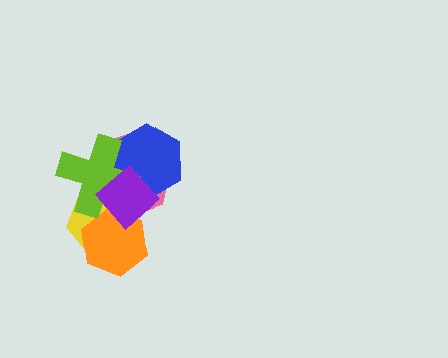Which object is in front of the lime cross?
The purple diamond is in front of the lime cross.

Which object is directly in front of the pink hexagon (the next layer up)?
The blue hexagon is directly in front of the pink hexagon.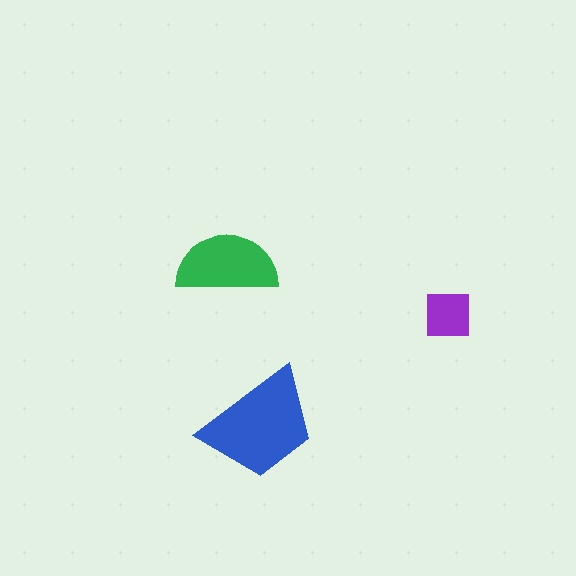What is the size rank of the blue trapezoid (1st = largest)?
1st.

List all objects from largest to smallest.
The blue trapezoid, the green semicircle, the purple square.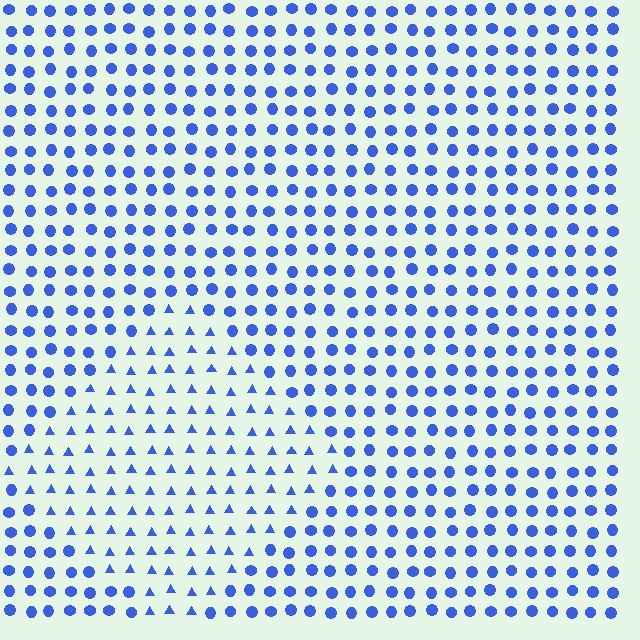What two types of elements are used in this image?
The image uses triangles inside the diamond region and circles outside it.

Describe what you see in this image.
The image is filled with small blue elements arranged in a uniform grid. A diamond-shaped region contains triangles, while the surrounding area contains circles. The boundary is defined purely by the change in element shape.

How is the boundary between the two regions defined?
The boundary is defined by a change in element shape: triangles inside vs. circles outside. All elements share the same color and spacing.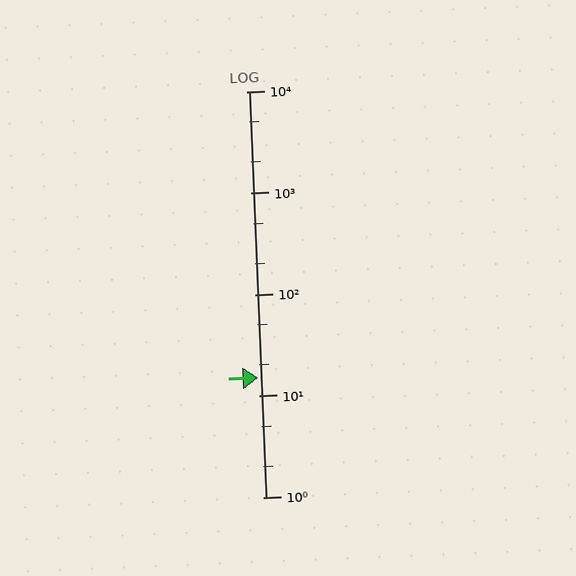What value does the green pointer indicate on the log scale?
The pointer indicates approximately 15.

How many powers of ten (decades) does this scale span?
The scale spans 4 decades, from 1 to 10000.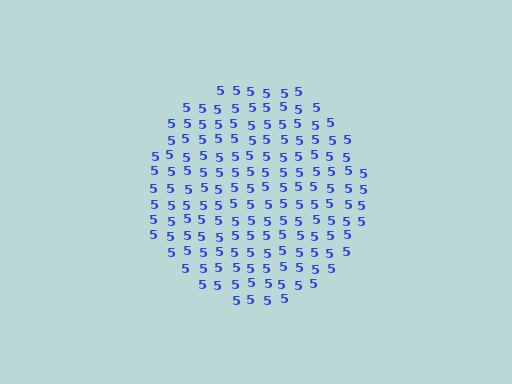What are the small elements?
The small elements are digit 5's.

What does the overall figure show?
The overall figure shows a circle.